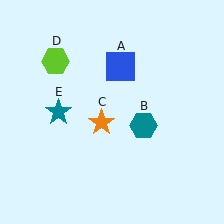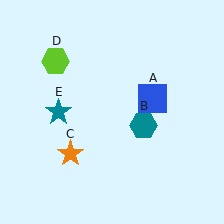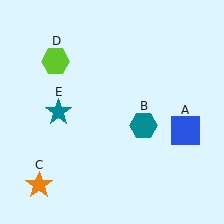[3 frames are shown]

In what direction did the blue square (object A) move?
The blue square (object A) moved down and to the right.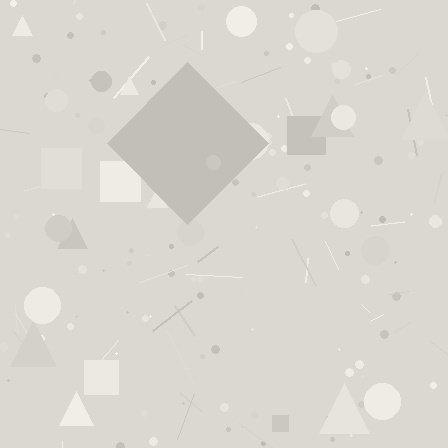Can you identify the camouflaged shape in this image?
The camouflaged shape is a diamond.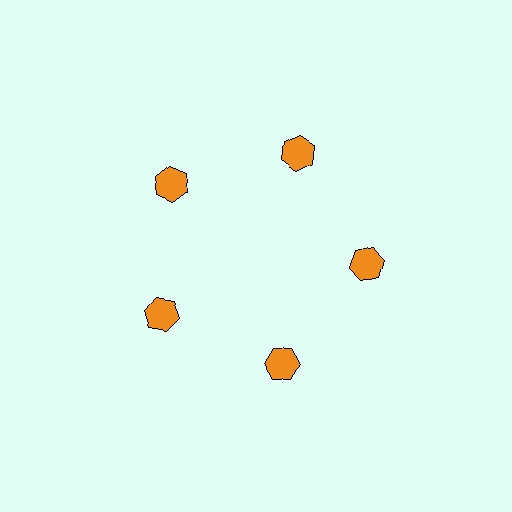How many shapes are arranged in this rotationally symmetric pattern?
There are 5 shapes, arranged in 5 groups of 1.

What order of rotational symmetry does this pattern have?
This pattern has 5-fold rotational symmetry.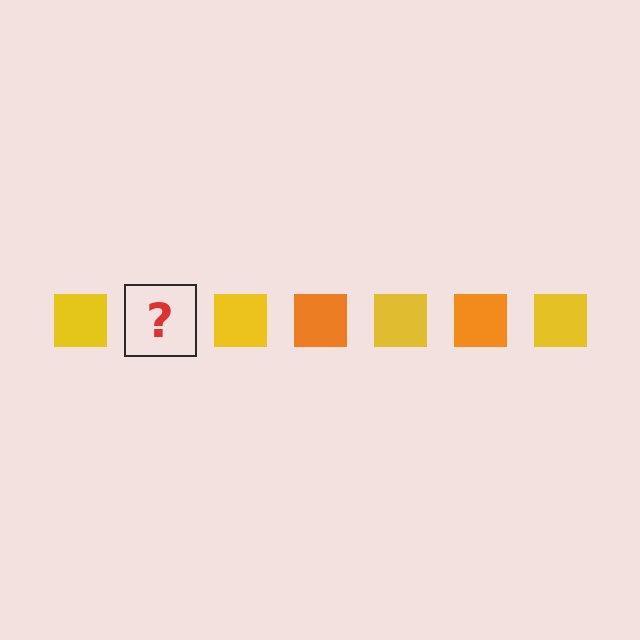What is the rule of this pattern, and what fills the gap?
The rule is that the pattern cycles through yellow, orange squares. The gap should be filled with an orange square.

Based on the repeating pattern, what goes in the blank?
The blank should be an orange square.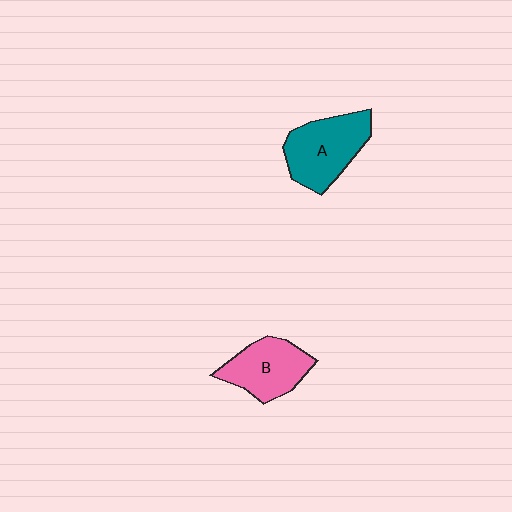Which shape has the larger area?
Shape A (teal).